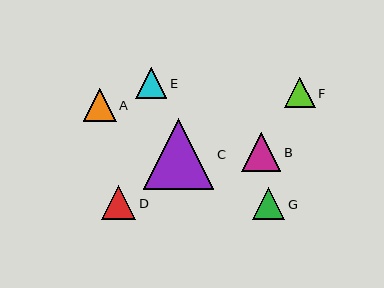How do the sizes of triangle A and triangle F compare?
Triangle A and triangle F are approximately the same size.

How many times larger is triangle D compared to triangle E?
Triangle D is approximately 1.1 times the size of triangle E.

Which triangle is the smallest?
Triangle F is the smallest with a size of approximately 31 pixels.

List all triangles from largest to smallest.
From largest to smallest: C, B, D, A, G, E, F.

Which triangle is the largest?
Triangle C is the largest with a size of approximately 71 pixels.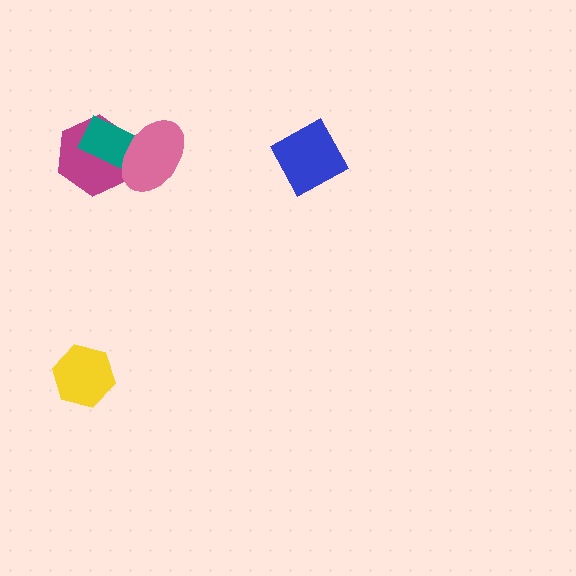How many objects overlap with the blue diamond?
0 objects overlap with the blue diamond.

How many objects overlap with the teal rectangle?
2 objects overlap with the teal rectangle.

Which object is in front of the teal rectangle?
The pink ellipse is in front of the teal rectangle.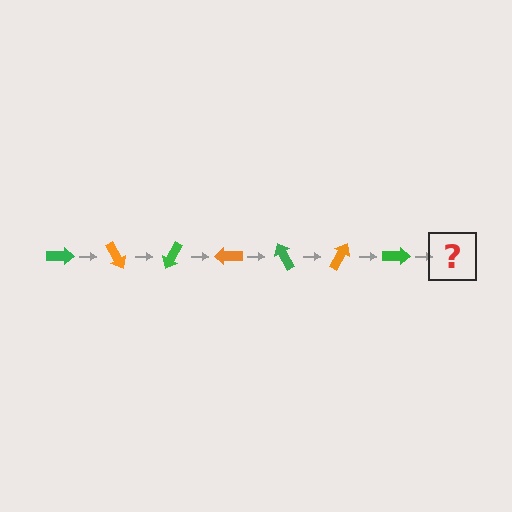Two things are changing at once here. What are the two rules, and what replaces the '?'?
The two rules are that it rotates 60 degrees each step and the color cycles through green and orange. The '?' should be an orange arrow, rotated 420 degrees from the start.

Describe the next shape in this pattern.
It should be an orange arrow, rotated 420 degrees from the start.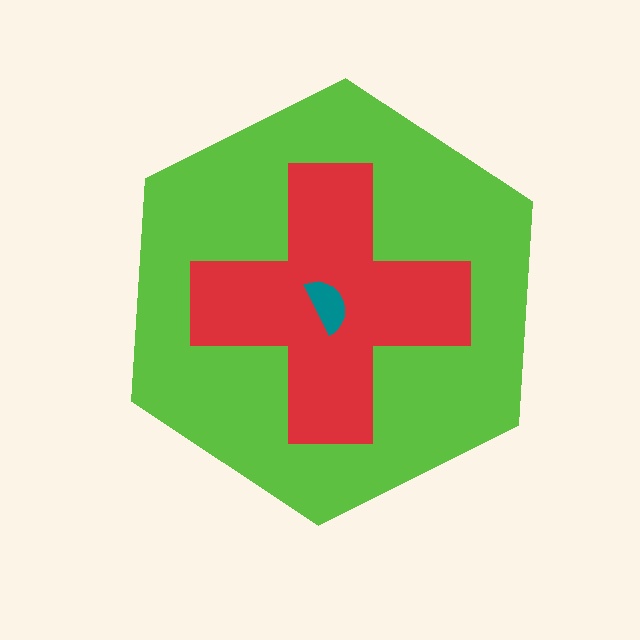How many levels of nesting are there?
3.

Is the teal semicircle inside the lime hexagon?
Yes.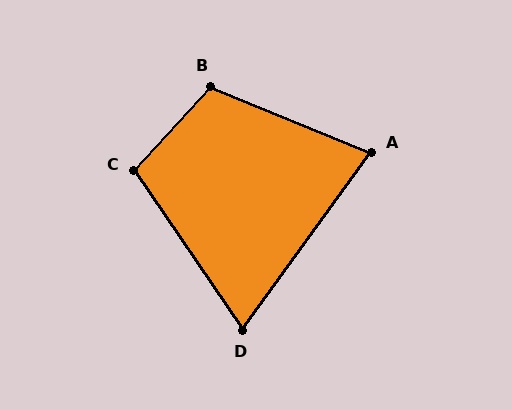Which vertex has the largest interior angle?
B, at approximately 110 degrees.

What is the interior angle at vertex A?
Approximately 76 degrees (acute).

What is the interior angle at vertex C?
Approximately 104 degrees (obtuse).